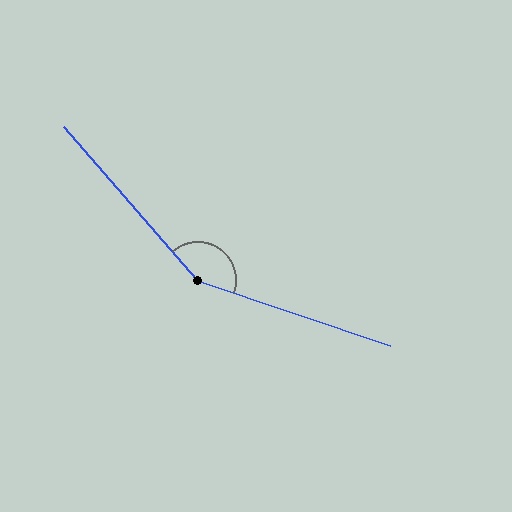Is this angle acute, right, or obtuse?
It is obtuse.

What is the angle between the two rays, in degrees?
Approximately 150 degrees.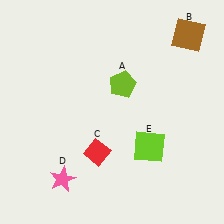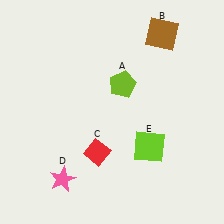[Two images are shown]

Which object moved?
The brown square (B) moved left.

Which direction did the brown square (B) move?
The brown square (B) moved left.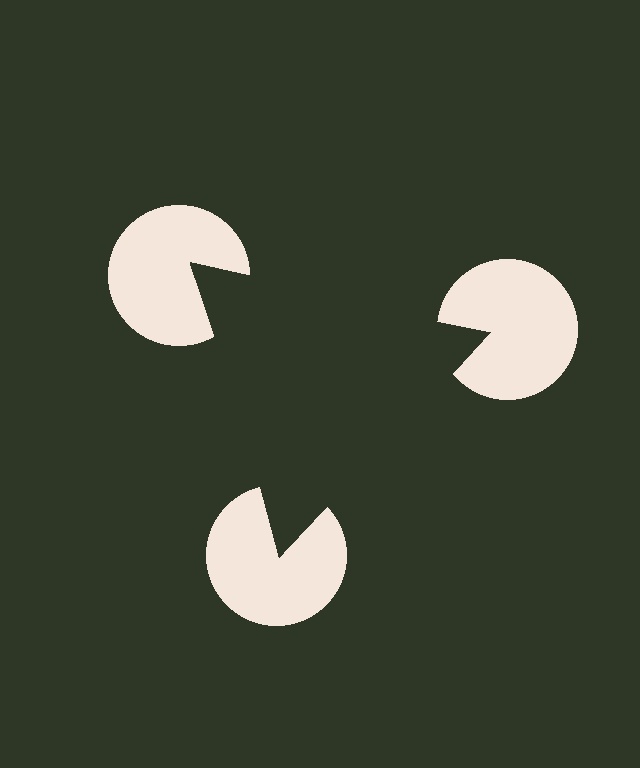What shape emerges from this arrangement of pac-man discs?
An illusory triangle — its edges are inferred from the aligned wedge cuts in the pac-man discs, not physically drawn.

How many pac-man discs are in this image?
There are 3 — one at each vertex of the illusory triangle.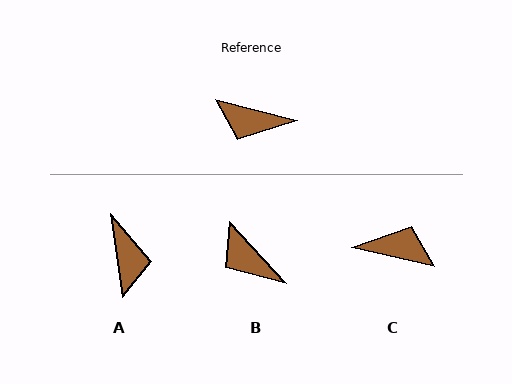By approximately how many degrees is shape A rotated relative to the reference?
Approximately 112 degrees counter-clockwise.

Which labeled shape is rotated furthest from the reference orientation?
C, about 178 degrees away.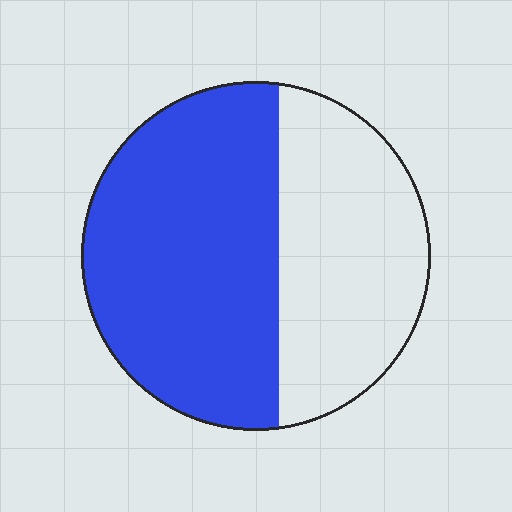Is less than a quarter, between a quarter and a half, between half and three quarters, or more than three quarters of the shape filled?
Between half and three quarters.